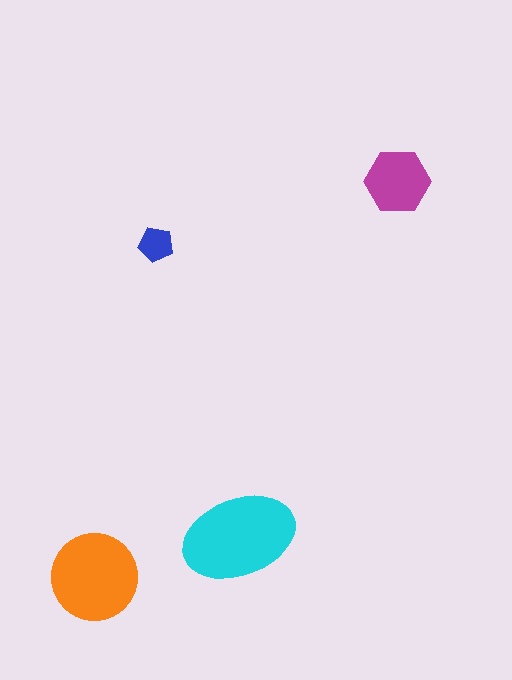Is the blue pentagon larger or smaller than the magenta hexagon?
Smaller.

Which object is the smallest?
The blue pentagon.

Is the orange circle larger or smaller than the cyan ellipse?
Smaller.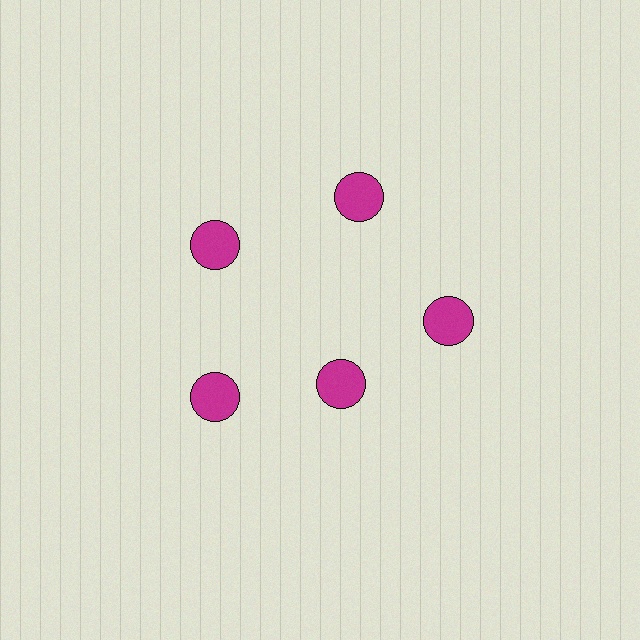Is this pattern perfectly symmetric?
No. The 5 magenta circles are arranged in a ring, but one element near the 5 o'clock position is pulled inward toward the center, breaking the 5-fold rotational symmetry.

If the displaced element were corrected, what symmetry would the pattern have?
It would have 5-fold rotational symmetry — the pattern would map onto itself every 72 degrees.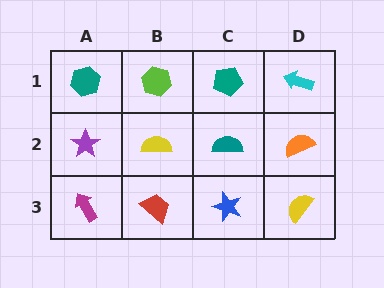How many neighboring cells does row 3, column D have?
2.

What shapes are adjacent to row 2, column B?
A lime hexagon (row 1, column B), a red trapezoid (row 3, column B), a purple star (row 2, column A), a teal semicircle (row 2, column C).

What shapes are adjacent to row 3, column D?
An orange semicircle (row 2, column D), a blue star (row 3, column C).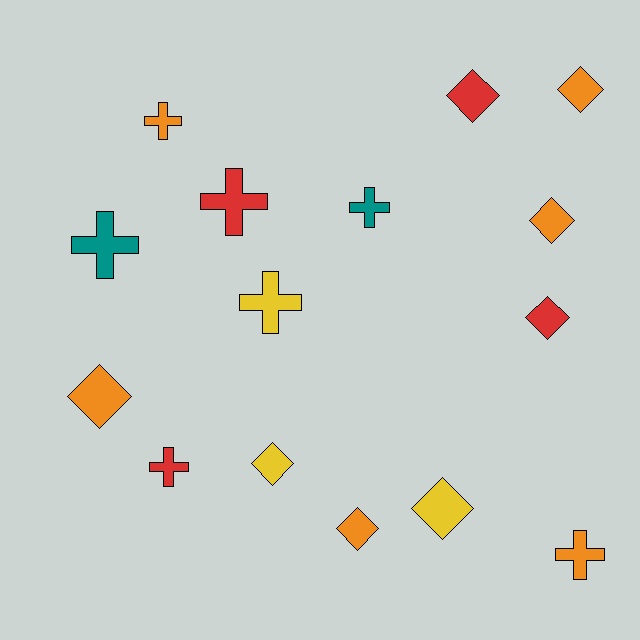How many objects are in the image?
There are 15 objects.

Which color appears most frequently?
Orange, with 6 objects.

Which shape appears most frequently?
Diamond, with 8 objects.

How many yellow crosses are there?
There is 1 yellow cross.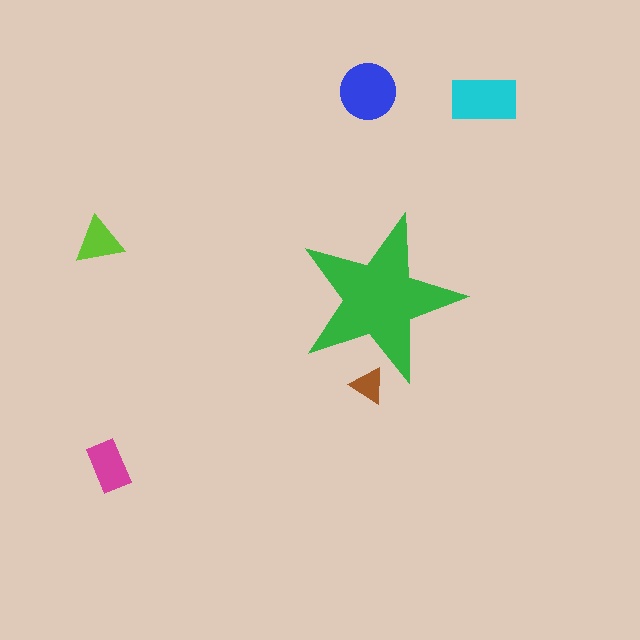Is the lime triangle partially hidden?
No, the lime triangle is fully visible.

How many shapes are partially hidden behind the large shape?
1 shape is partially hidden.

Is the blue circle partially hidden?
No, the blue circle is fully visible.